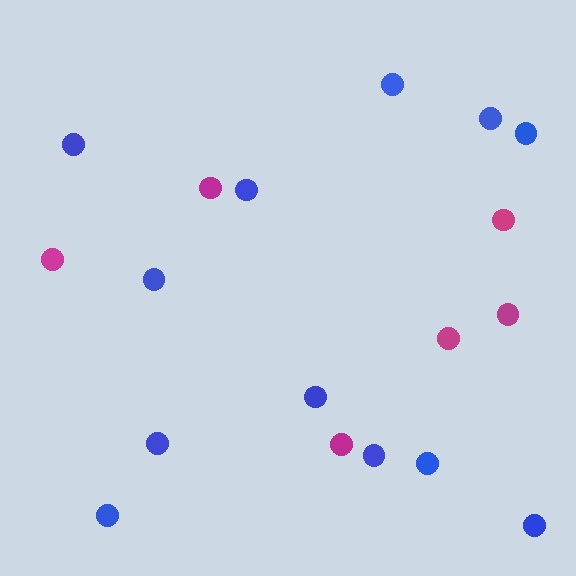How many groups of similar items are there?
There are 2 groups: one group of blue circles (12) and one group of magenta circles (6).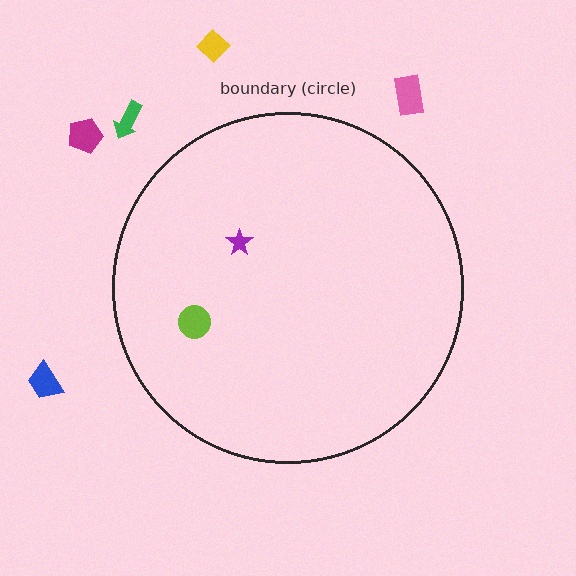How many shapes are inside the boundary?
2 inside, 5 outside.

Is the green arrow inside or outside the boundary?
Outside.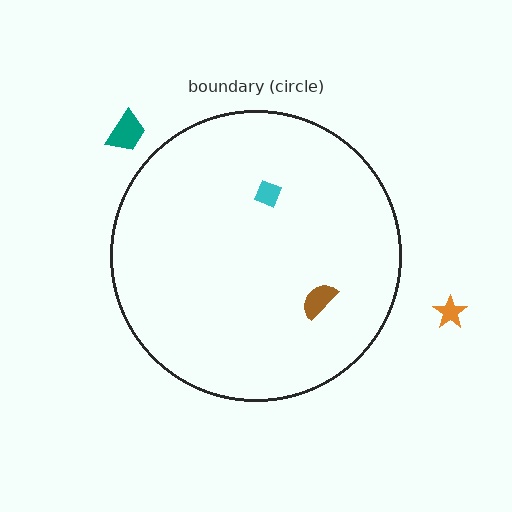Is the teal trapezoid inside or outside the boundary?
Outside.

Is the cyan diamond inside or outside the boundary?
Inside.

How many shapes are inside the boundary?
2 inside, 2 outside.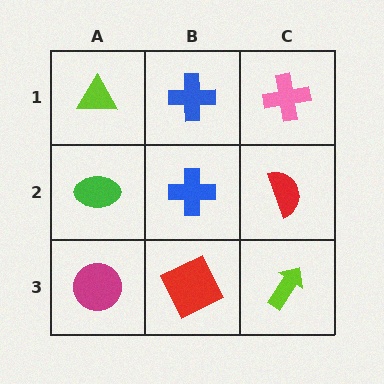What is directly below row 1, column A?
A green ellipse.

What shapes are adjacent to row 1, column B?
A blue cross (row 2, column B), a lime triangle (row 1, column A), a pink cross (row 1, column C).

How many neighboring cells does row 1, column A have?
2.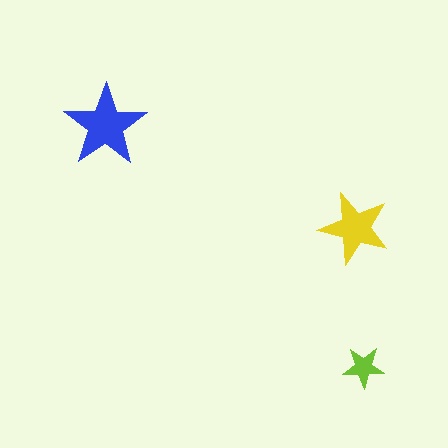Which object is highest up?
The blue star is topmost.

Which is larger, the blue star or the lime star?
The blue one.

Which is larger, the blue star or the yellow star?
The blue one.